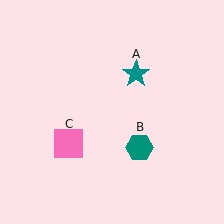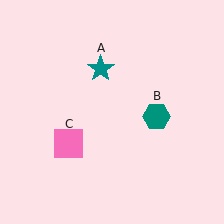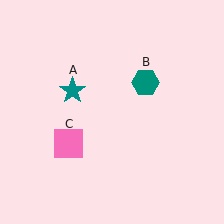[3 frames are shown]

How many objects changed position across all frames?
2 objects changed position: teal star (object A), teal hexagon (object B).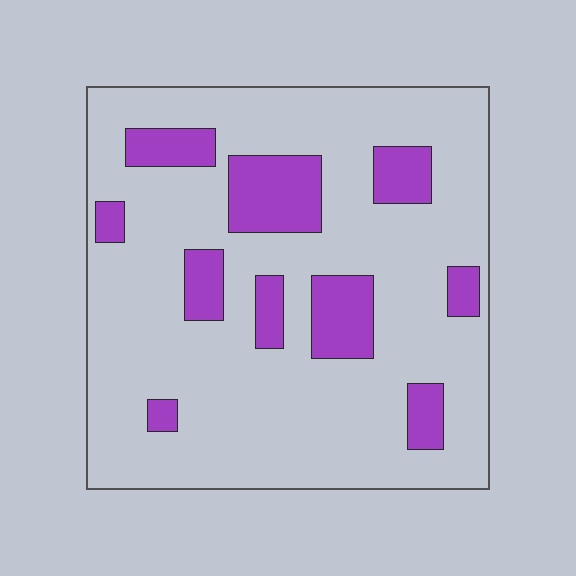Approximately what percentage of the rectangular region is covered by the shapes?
Approximately 20%.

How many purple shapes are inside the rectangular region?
10.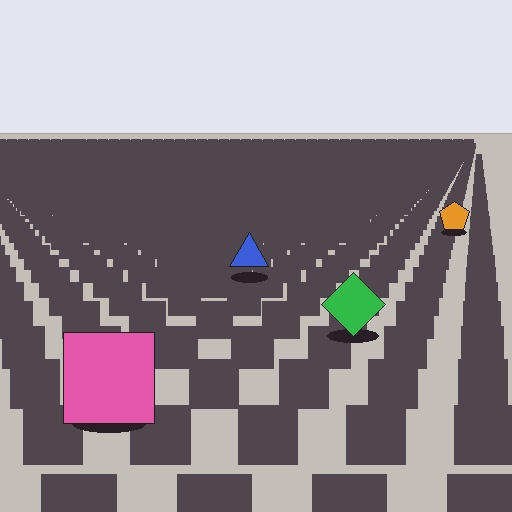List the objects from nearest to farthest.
From nearest to farthest: the pink square, the green diamond, the blue triangle, the orange pentagon.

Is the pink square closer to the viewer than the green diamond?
Yes. The pink square is closer — you can tell from the texture gradient: the ground texture is coarser near it.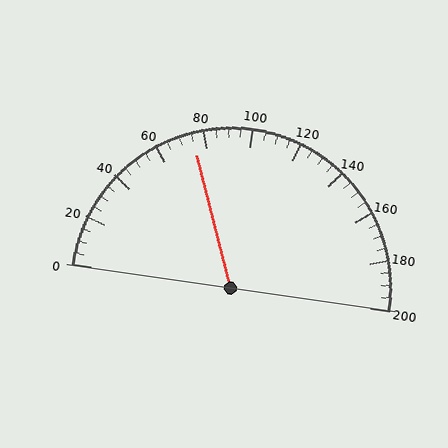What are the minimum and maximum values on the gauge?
The gauge ranges from 0 to 200.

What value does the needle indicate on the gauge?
The needle indicates approximately 75.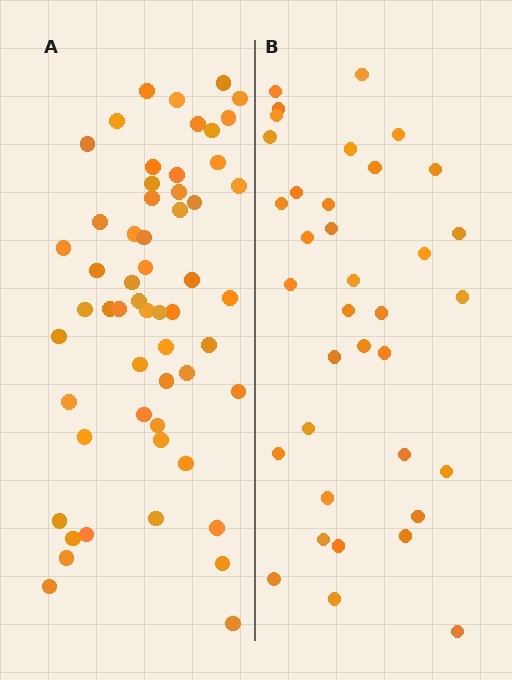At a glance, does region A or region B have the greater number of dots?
Region A (the left region) has more dots.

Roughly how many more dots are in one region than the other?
Region A has approximately 20 more dots than region B.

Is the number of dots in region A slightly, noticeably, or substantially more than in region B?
Region A has substantially more. The ratio is roughly 1.6 to 1.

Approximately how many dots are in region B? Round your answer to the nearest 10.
About 40 dots. (The exact count is 36, which rounds to 40.)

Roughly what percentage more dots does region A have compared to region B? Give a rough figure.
About 55% more.